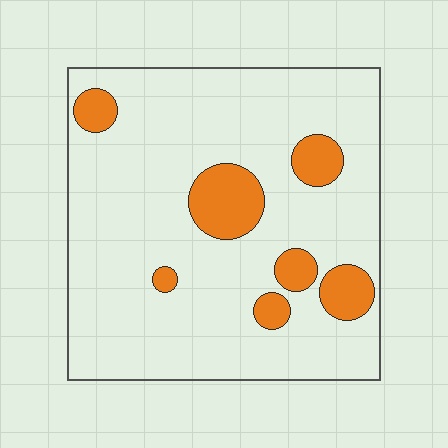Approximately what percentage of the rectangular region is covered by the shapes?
Approximately 15%.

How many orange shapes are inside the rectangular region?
7.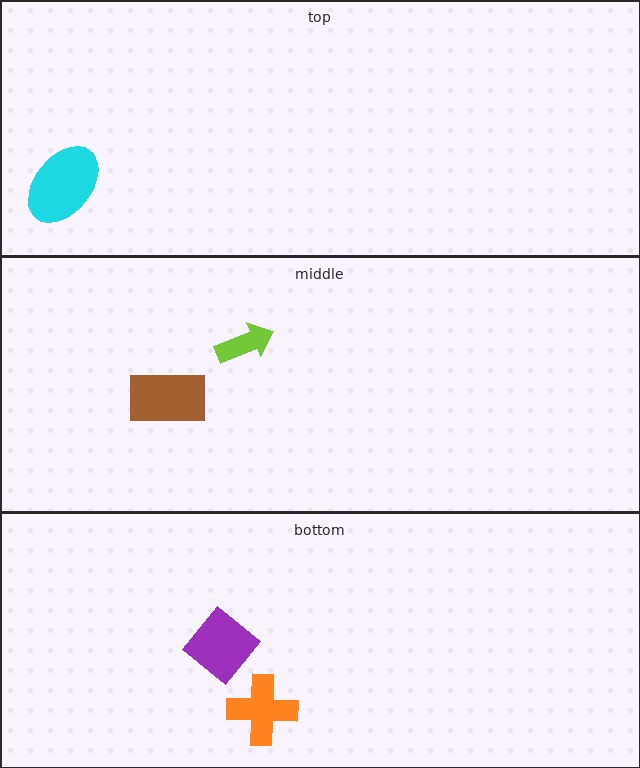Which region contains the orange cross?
The bottom region.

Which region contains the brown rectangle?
The middle region.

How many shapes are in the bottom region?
2.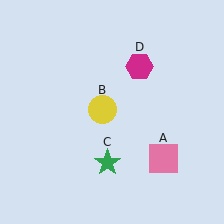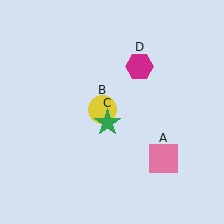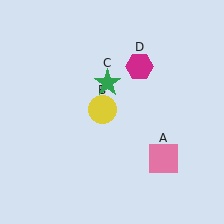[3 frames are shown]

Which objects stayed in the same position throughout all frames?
Pink square (object A) and yellow circle (object B) and magenta hexagon (object D) remained stationary.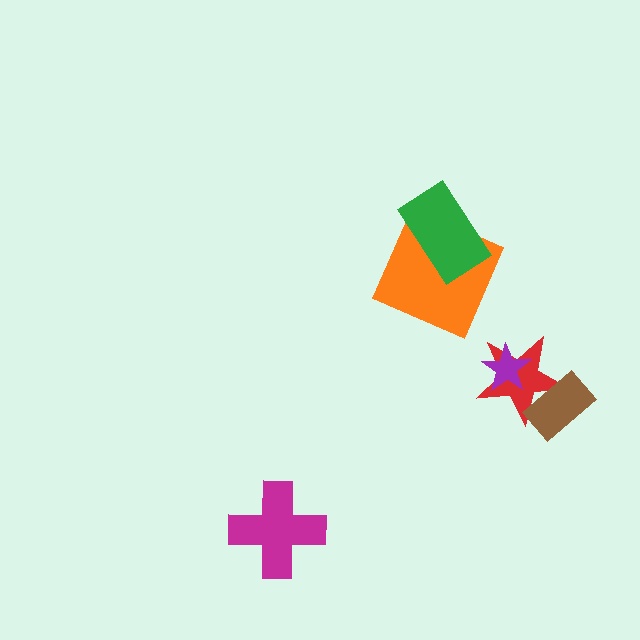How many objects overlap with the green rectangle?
1 object overlaps with the green rectangle.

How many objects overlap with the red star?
2 objects overlap with the red star.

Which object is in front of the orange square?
The green rectangle is in front of the orange square.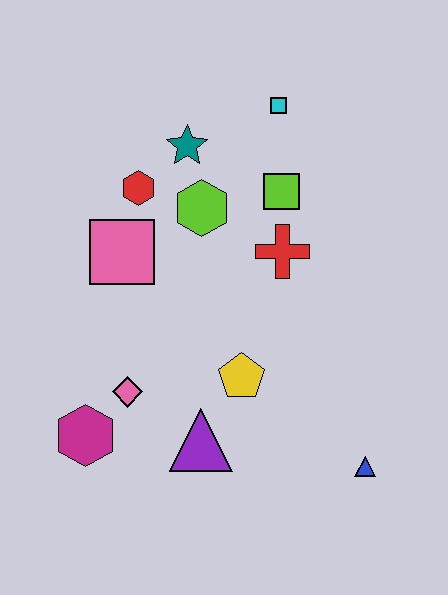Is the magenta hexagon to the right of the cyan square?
No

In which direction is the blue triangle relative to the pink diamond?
The blue triangle is to the right of the pink diamond.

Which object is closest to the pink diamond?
The magenta hexagon is closest to the pink diamond.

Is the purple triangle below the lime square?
Yes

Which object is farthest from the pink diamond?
The cyan square is farthest from the pink diamond.